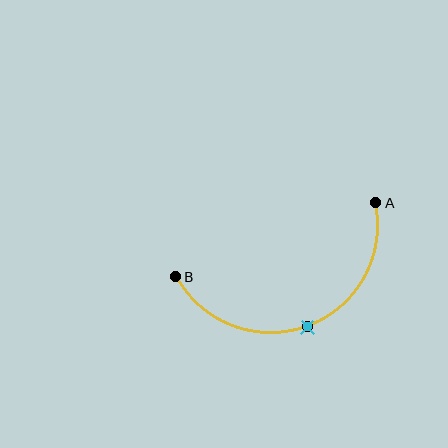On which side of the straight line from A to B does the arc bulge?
The arc bulges below the straight line connecting A and B.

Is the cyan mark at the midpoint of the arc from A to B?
Yes. The cyan mark lies on the arc at equal arc-length from both A and B — it is the arc midpoint.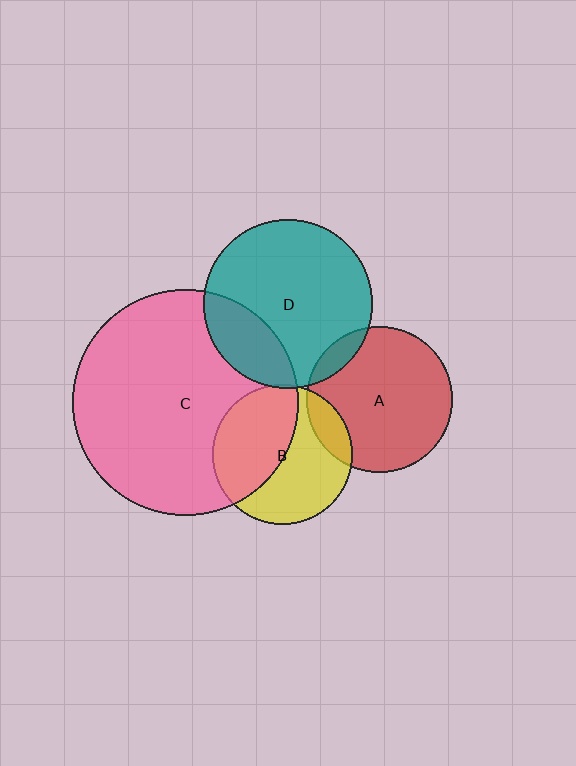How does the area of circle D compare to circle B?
Approximately 1.5 times.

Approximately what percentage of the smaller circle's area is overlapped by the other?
Approximately 5%.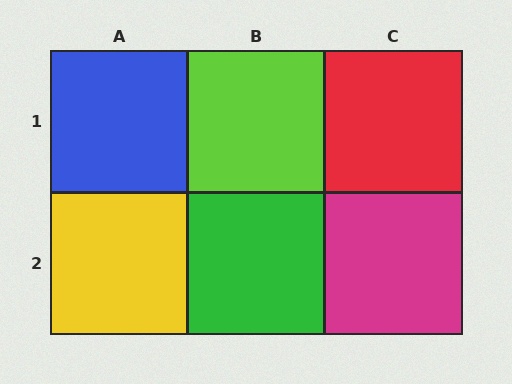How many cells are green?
1 cell is green.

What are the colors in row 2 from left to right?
Yellow, green, magenta.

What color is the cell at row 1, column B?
Lime.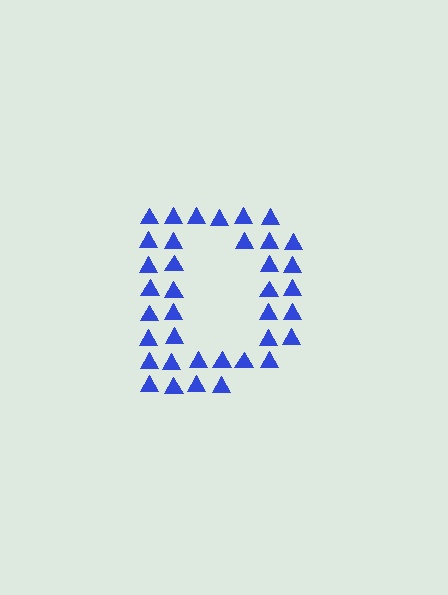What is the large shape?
The large shape is the letter D.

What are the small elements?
The small elements are triangles.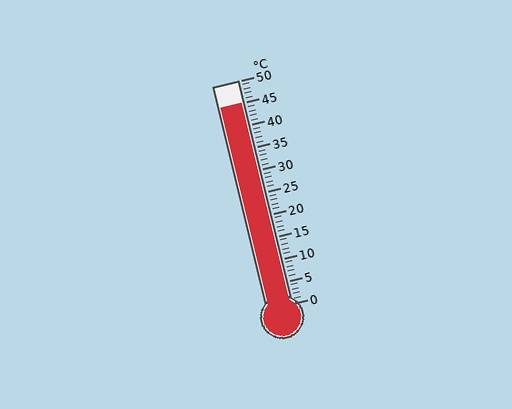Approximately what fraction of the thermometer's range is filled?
The thermometer is filled to approximately 90% of its range.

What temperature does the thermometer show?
The thermometer shows approximately 45°C.